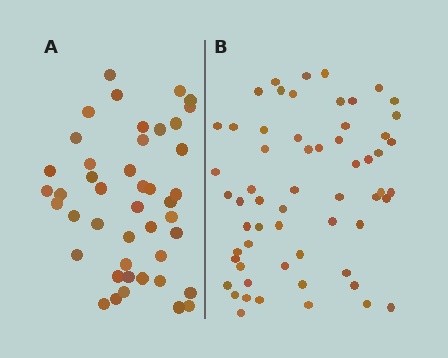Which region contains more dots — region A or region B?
Region B (the right region) has more dots.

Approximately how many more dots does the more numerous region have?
Region B has approximately 15 more dots than region A.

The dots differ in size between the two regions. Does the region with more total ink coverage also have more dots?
No. Region A has more total ink coverage because its dots are larger, but region B actually contains more individual dots. Total area can be misleading — the number of items is what matters here.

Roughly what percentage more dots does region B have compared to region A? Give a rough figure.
About 35% more.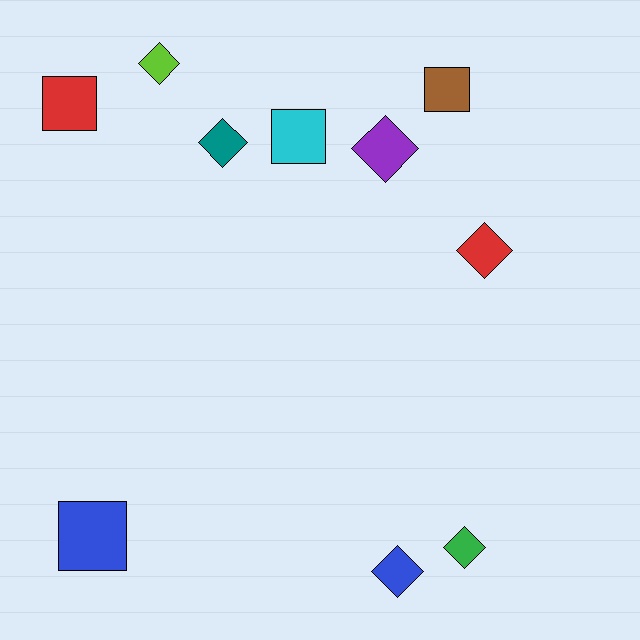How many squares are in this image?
There are 4 squares.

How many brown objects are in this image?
There is 1 brown object.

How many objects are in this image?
There are 10 objects.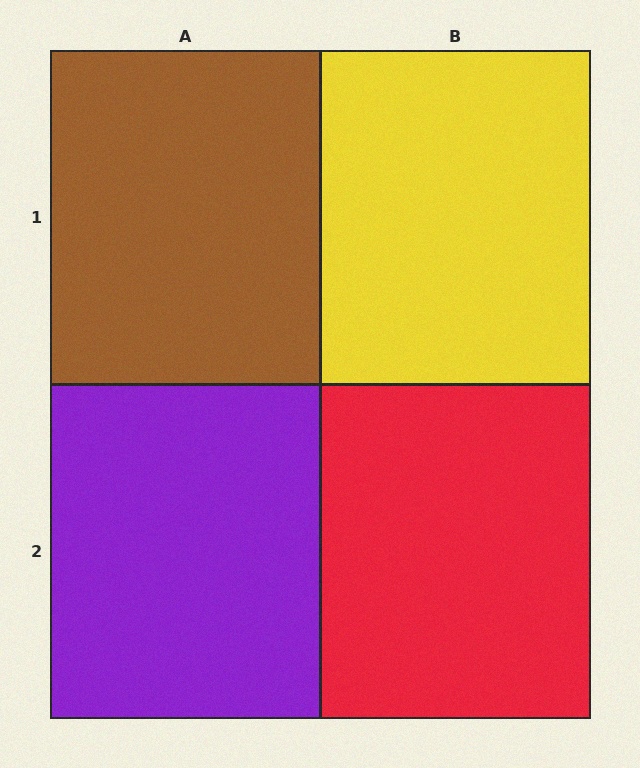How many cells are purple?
1 cell is purple.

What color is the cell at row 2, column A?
Purple.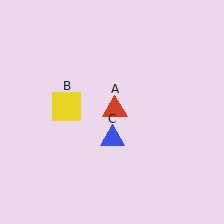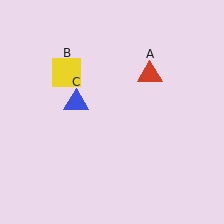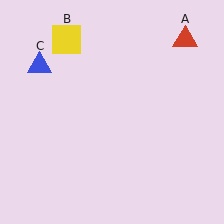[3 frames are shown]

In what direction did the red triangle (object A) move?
The red triangle (object A) moved up and to the right.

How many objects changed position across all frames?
3 objects changed position: red triangle (object A), yellow square (object B), blue triangle (object C).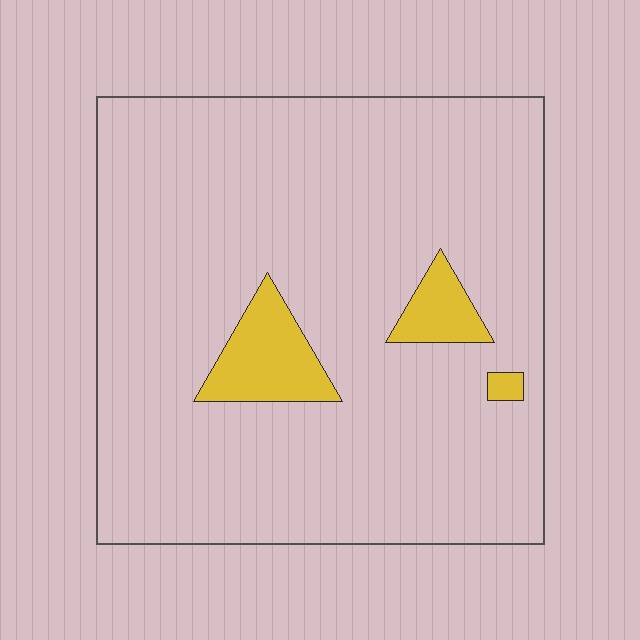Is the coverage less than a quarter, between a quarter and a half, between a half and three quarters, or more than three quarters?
Less than a quarter.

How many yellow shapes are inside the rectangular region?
3.